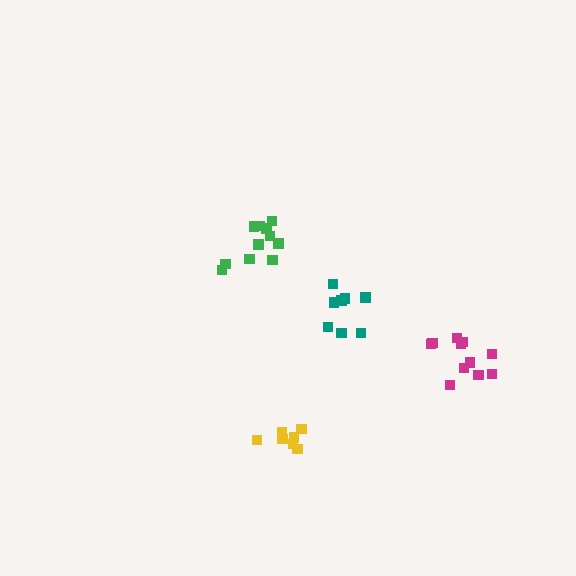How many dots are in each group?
Group 1: 8 dots, Group 2: 7 dots, Group 3: 11 dots, Group 4: 11 dots (37 total).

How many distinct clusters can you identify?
There are 4 distinct clusters.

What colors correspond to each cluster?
The clusters are colored: teal, yellow, magenta, green.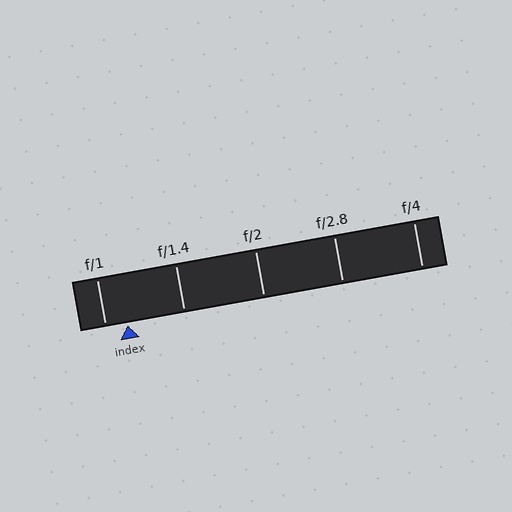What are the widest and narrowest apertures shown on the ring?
The widest aperture shown is f/1 and the narrowest is f/4.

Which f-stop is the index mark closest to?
The index mark is closest to f/1.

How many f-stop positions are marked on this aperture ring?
There are 5 f-stop positions marked.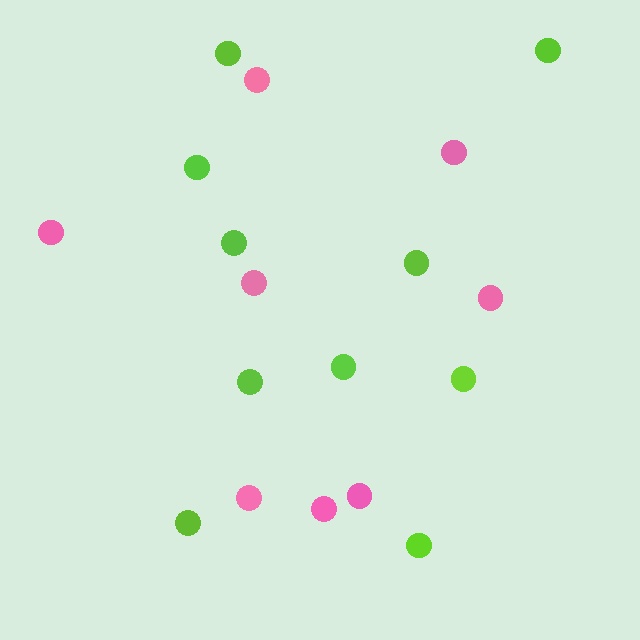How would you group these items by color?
There are 2 groups: one group of pink circles (8) and one group of lime circles (10).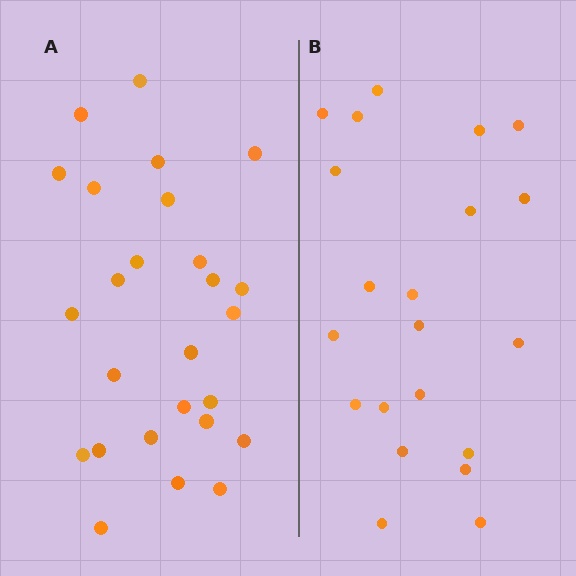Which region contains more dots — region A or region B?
Region A (the left region) has more dots.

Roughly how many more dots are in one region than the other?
Region A has about 5 more dots than region B.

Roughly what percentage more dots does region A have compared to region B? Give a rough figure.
About 25% more.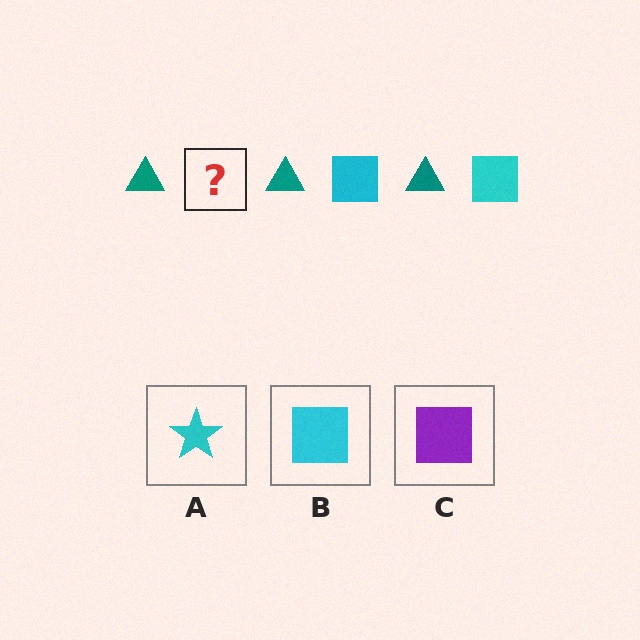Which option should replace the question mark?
Option B.